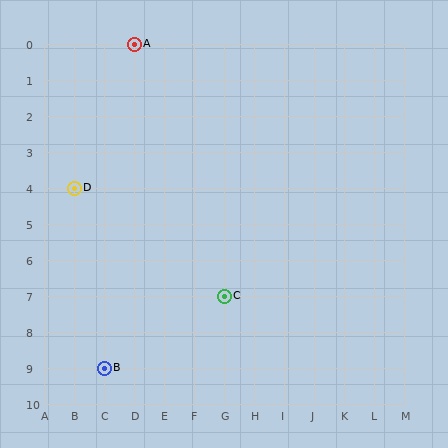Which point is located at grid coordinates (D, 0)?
Point A is at (D, 0).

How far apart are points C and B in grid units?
Points C and B are 4 columns and 2 rows apart (about 4.5 grid units diagonally).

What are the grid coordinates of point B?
Point B is at grid coordinates (C, 9).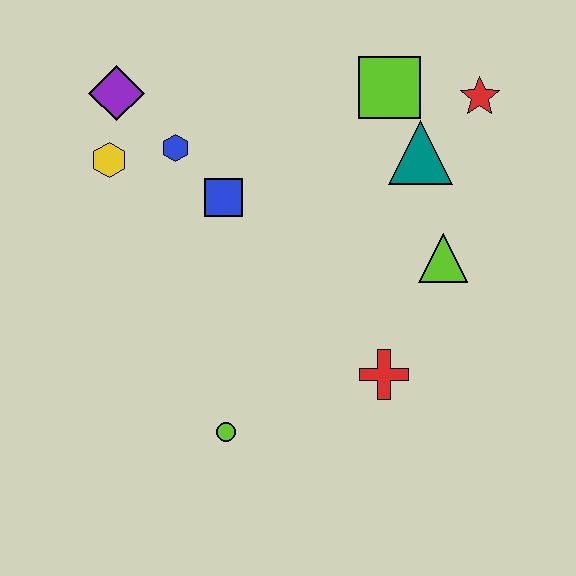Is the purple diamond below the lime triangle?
No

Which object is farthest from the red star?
The lime circle is farthest from the red star.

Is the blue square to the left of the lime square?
Yes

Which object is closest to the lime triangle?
The teal triangle is closest to the lime triangle.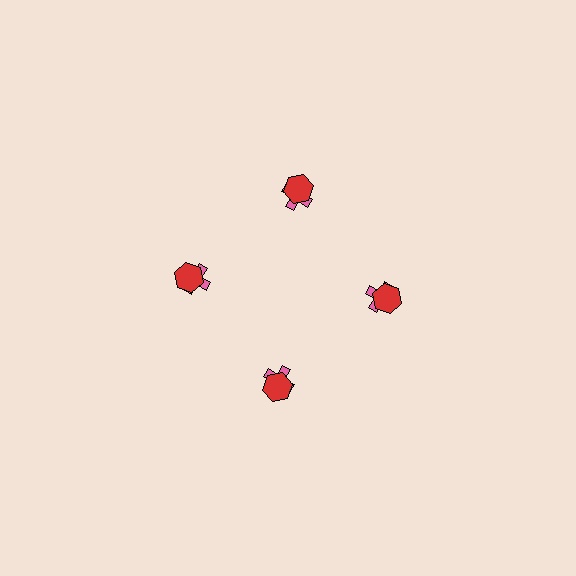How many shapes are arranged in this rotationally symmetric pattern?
There are 8 shapes, arranged in 4 groups of 2.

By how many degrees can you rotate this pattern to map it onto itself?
The pattern maps onto itself every 90 degrees of rotation.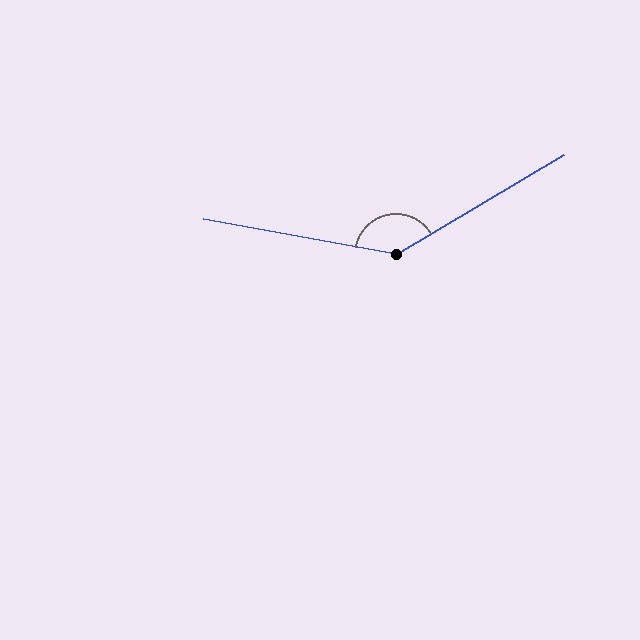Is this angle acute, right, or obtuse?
It is obtuse.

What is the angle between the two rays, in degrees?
Approximately 139 degrees.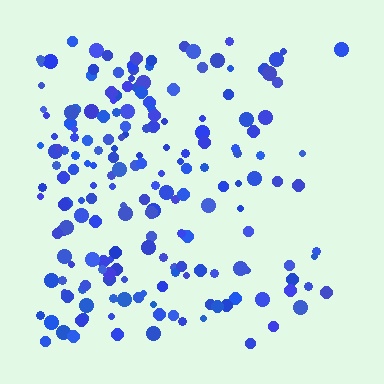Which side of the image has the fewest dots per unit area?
The right.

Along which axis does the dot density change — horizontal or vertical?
Horizontal.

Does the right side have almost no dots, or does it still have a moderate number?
Still a moderate number, just noticeably fewer than the left.